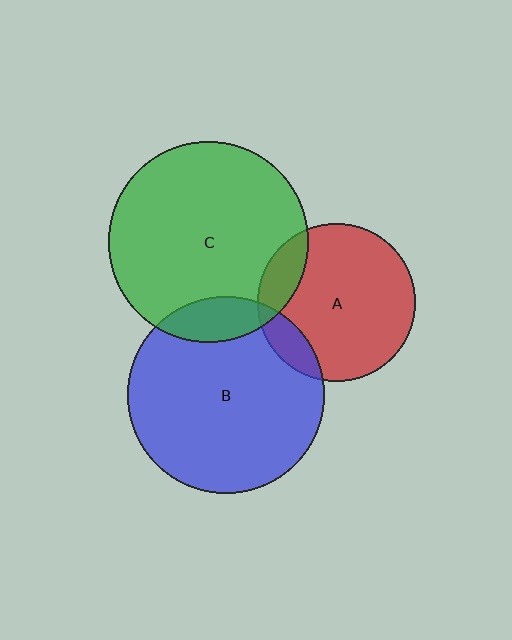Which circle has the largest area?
Circle C (green).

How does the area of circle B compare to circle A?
Approximately 1.6 times.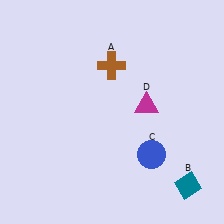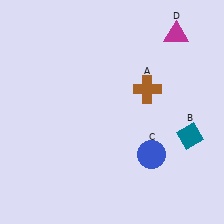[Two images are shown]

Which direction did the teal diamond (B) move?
The teal diamond (B) moved up.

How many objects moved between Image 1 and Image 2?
3 objects moved between the two images.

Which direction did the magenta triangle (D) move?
The magenta triangle (D) moved up.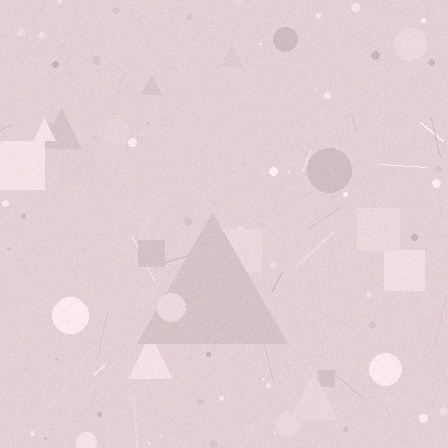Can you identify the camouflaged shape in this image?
The camouflaged shape is a triangle.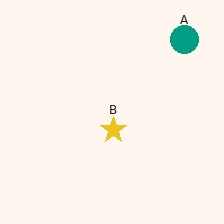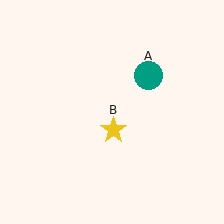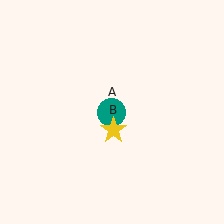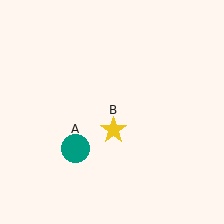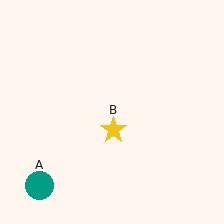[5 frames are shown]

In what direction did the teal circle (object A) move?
The teal circle (object A) moved down and to the left.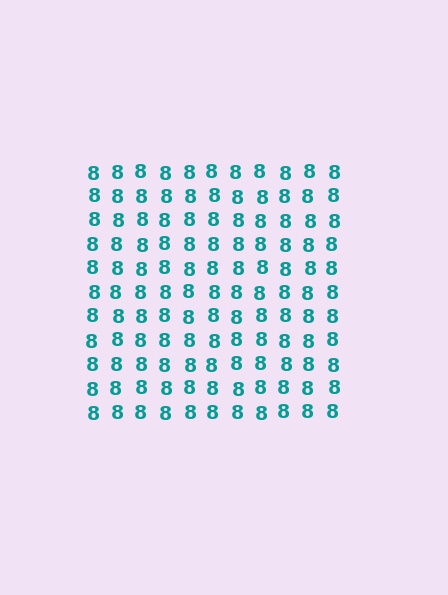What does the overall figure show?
The overall figure shows a square.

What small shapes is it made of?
It is made of small digit 8's.